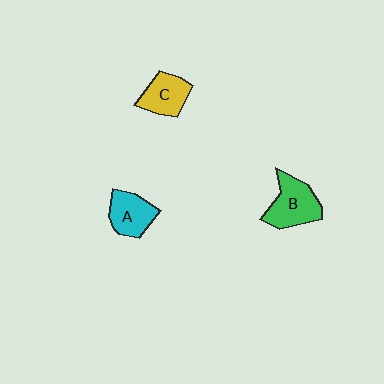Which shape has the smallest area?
Shape C (yellow).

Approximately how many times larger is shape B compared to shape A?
Approximately 1.3 times.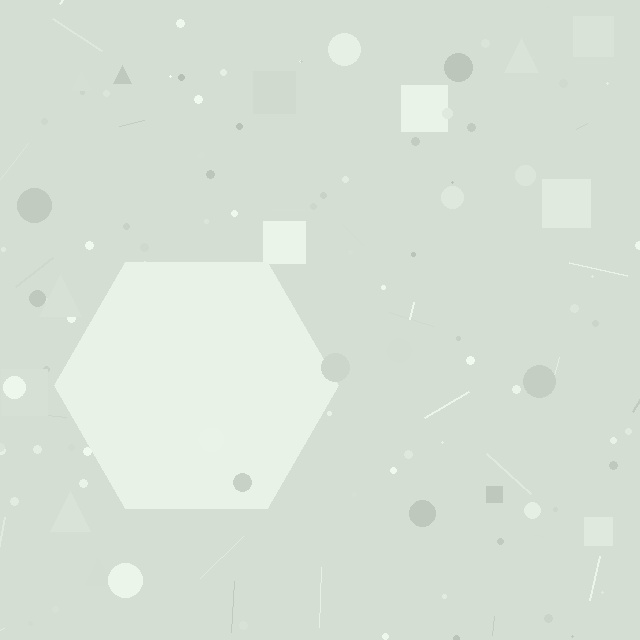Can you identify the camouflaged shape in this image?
The camouflaged shape is a hexagon.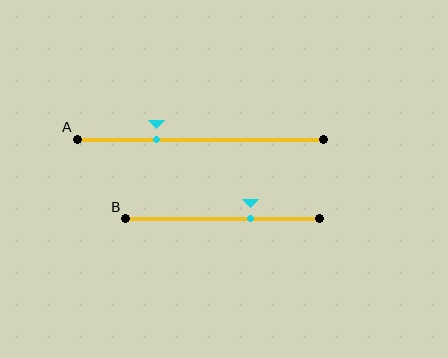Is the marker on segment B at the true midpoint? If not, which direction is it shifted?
No, the marker on segment B is shifted to the right by about 14% of the segment length.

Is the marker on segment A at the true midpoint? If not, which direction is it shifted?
No, the marker on segment A is shifted to the left by about 18% of the segment length.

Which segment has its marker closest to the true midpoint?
Segment B has its marker closest to the true midpoint.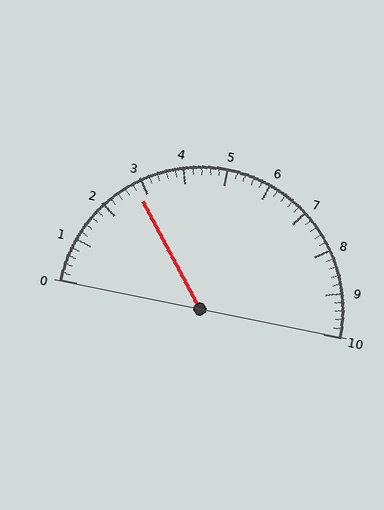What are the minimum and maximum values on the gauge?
The gauge ranges from 0 to 10.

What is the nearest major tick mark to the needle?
The nearest major tick mark is 3.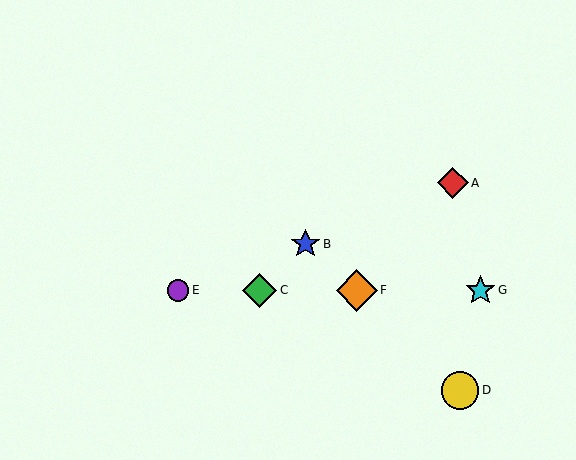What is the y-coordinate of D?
Object D is at y≈390.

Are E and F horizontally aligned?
Yes, both are at y≈290.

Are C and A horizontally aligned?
No, C is at y≈290 and A is at y≈183.